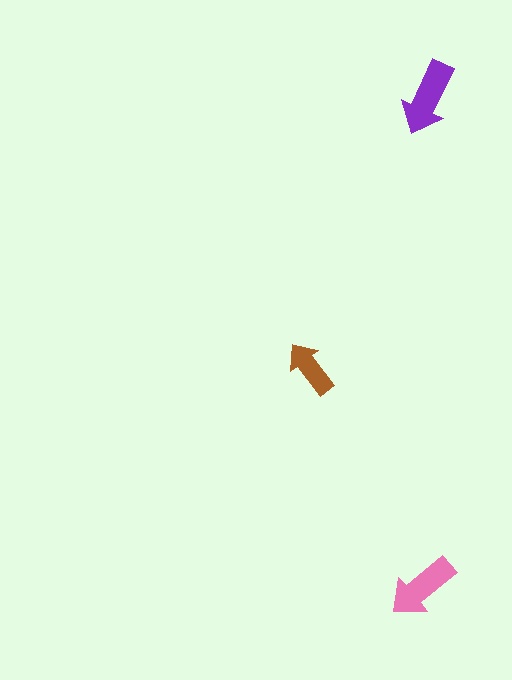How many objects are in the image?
There are 3 objects in the image.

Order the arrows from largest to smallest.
the purple one, the pink one, the brown one.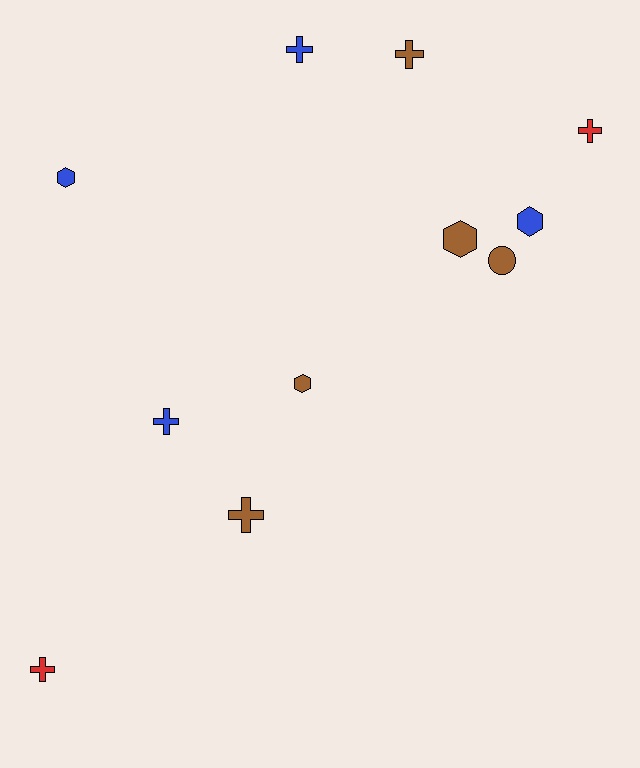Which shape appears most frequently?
Cross, with 6 objects.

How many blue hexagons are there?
There are 2 blue hexagons.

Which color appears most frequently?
Brown, with 5 objects.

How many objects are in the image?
There are 11 objects.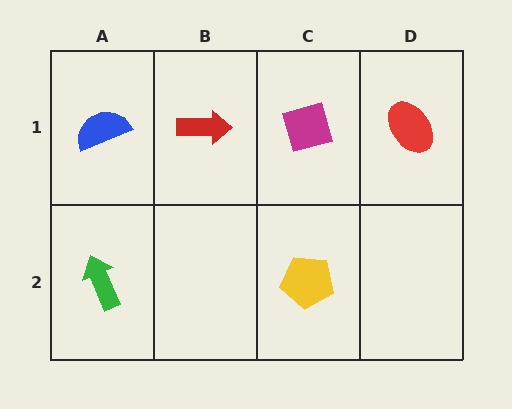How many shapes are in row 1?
4 shapes.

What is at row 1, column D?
A red ellipse.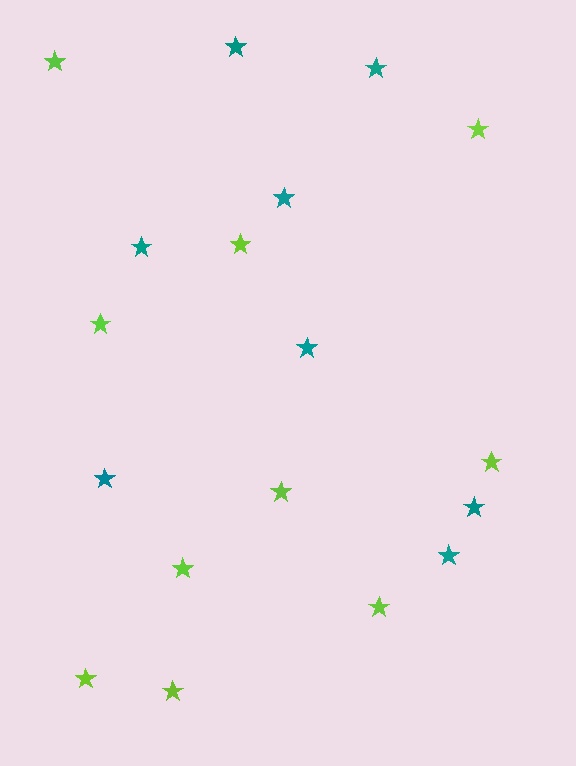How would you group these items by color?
There are 2 groups: one group of teal stars (8) and one group of lime stars (10).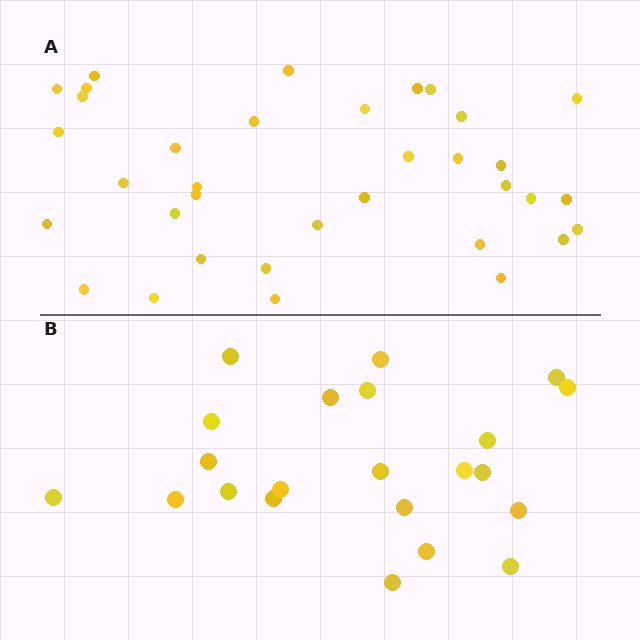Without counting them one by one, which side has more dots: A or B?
Region A (the top region) has more dots.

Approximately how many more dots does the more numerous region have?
Region A has approximately 15 more dots than region B.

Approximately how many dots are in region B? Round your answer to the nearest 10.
About 20 dots. (The exact count is 22, which rounds to 20.)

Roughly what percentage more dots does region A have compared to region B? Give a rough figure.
About 60% more.